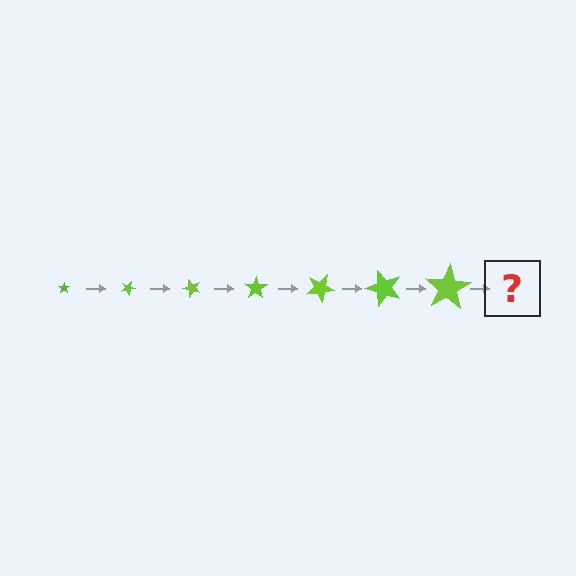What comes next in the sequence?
The next element should be a star, larger than the previous one and rotated 175 degrees from the start.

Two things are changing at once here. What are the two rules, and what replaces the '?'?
The two rules are that the star grows larger each step and it rotates 25 degrees each step. The '?' should be a star, larger than the previous one and rotated 175 degrees from the start.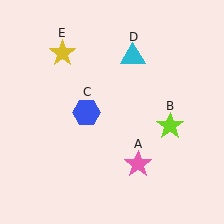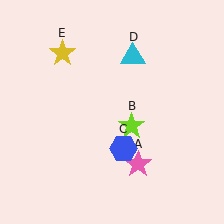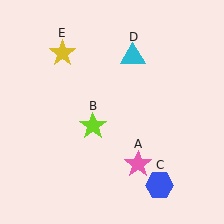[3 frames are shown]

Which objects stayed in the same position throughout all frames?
Pink star (object A) and cyan triangle (object D) and yellow star (object E) remained stationary.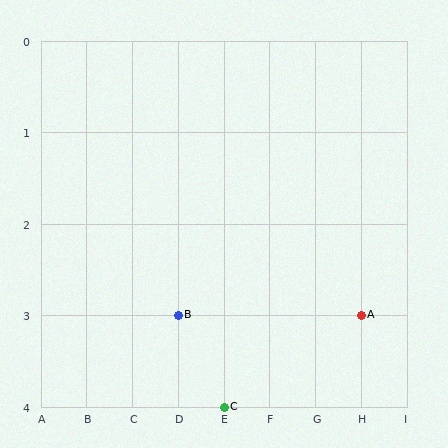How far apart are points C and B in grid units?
Points C and B are 1 column and 1 row apart (about 1.4 grid units diagonally).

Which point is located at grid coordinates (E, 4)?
Point C is at (E, 4).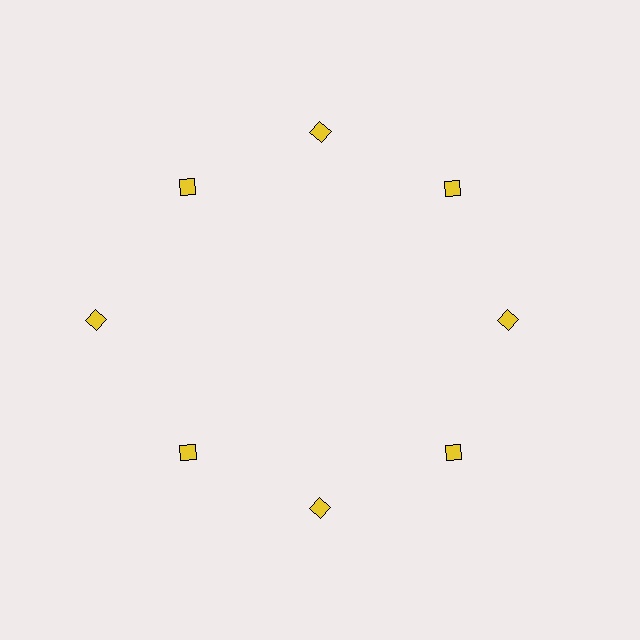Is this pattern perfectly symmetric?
No. The 8 yellow diamonds are arranged in a ring, but one element near the 9 o'clock position is pushed outward from the center, breaking the 8-fold rotational symmetry.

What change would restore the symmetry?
The symmetry would be restored by moving it inward, back onto the ring so that all 8 diamonds sit at equal angles and equal distance from the center.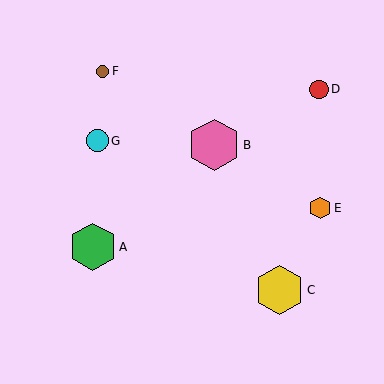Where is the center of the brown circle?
The center of the brown circle is at (103, 71).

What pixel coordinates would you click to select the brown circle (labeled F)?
Click at (103, 71) to select the brown circle F.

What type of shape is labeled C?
Shape C is a yellow hexagon.